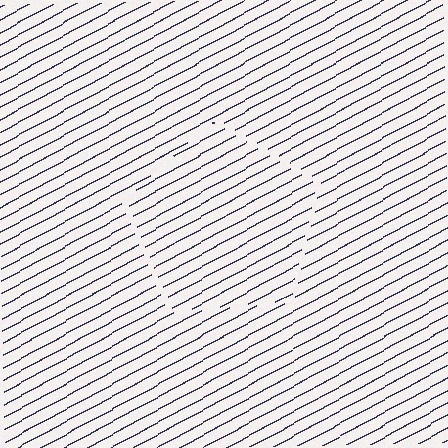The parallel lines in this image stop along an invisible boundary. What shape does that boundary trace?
An illusory pentagon. The interior of the shape contains the same grating, shifted by half a period — the contour is defined by the phase discontinuity where line-ends from the inner and outer gratings abut.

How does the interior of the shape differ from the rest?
The interior of the shape contains the same grating, shifted by half a period — the contour is defined by the phase discontinuity where line-ends from the inner and outer gratings abut.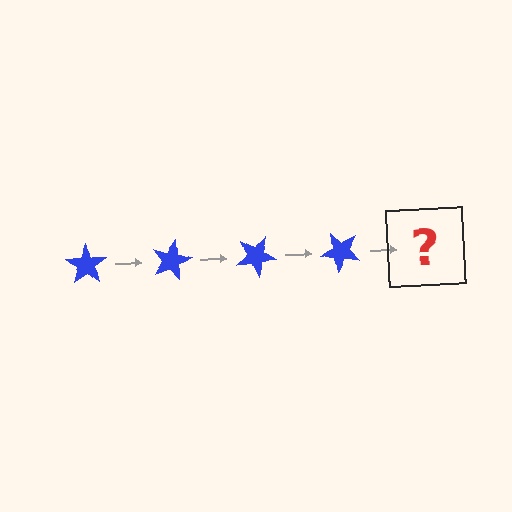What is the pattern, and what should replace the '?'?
The pattern is that the star rotates 15 degrees each step. The '?' should be a blue star rotated 60 degrees.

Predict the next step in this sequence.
The next step is a blue star rotated 60 degrees.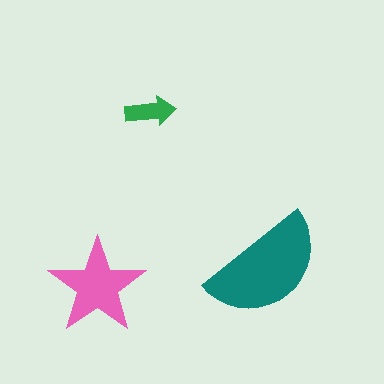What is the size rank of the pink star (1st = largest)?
2nd.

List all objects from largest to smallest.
The teal semicircle, the pink star, the green arrow.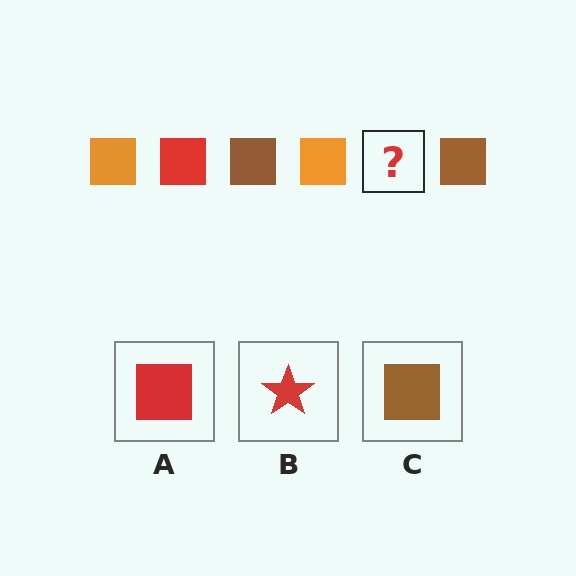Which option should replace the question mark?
Option A.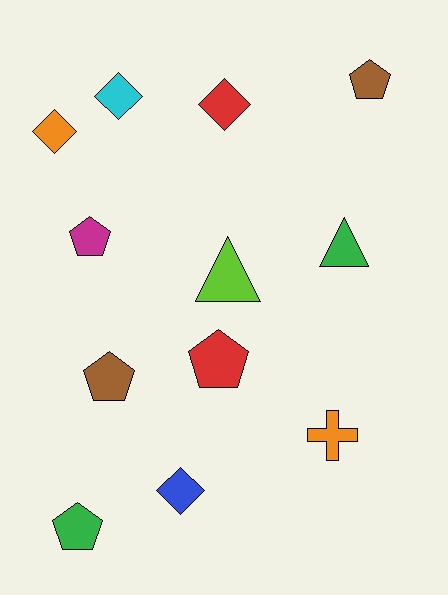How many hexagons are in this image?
There are no hexagons.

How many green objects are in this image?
There are 2 green objects.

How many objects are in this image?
There are 12 objects.